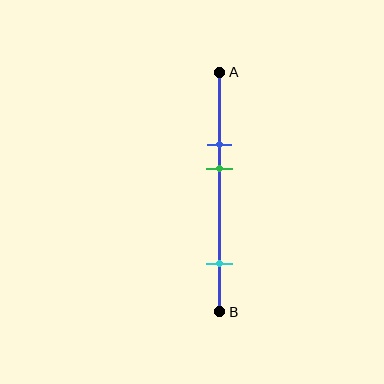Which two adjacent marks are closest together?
The blue and green marks are the closest adjacent pair.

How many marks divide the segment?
There are 3 marks dividing the segment.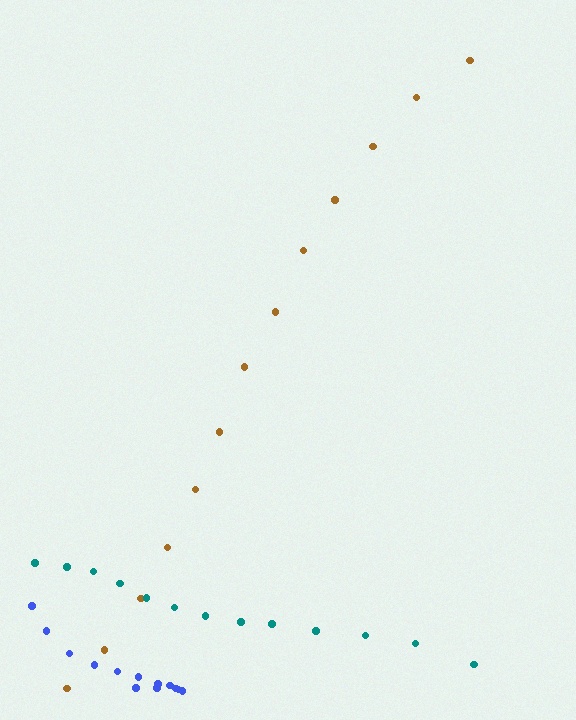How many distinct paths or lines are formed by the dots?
There are 3 distinct paths.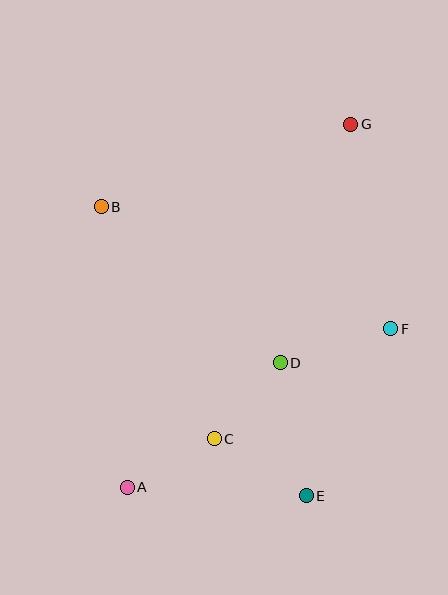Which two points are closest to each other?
Points A and C are closest to each other.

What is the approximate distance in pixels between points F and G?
The distance between F and G is approximately 209 pixels.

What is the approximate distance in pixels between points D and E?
The distance between D and E is approximately 136 pixels.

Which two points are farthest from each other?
Points A and G are farthest from each other.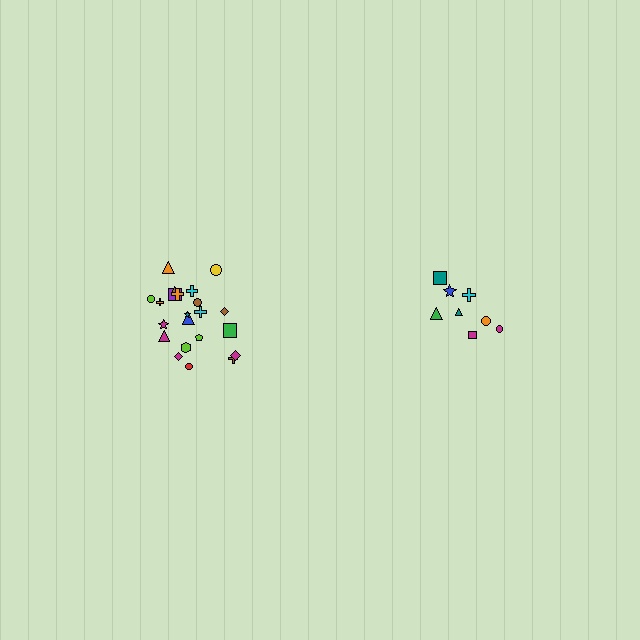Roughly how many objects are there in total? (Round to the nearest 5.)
Roughly 30 objects in total.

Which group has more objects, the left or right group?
The left group.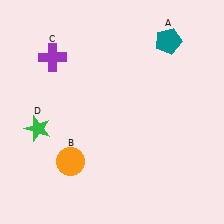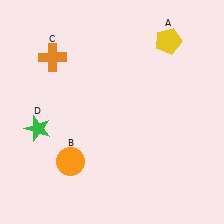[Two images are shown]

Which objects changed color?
A changed from teal to yellow. C changed from purple to orange.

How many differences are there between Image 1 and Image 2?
There are 2 differences between the two images.